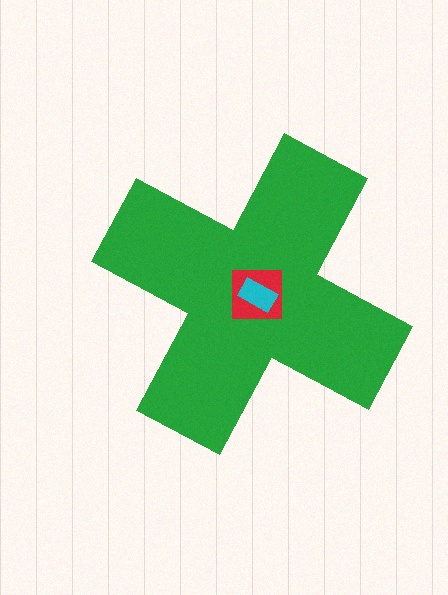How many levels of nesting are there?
3.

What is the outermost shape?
The green cross.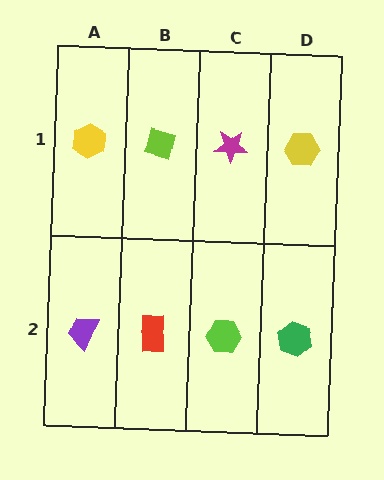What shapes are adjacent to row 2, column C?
A magenta star (row 1, column C), a red rectangle (row 2, column B), a green hexagon (row 2, column D).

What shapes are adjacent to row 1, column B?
A red rectangle (row 2, column B), a yellow hexagon (row 1, column A), a magenta star (row 1, column C).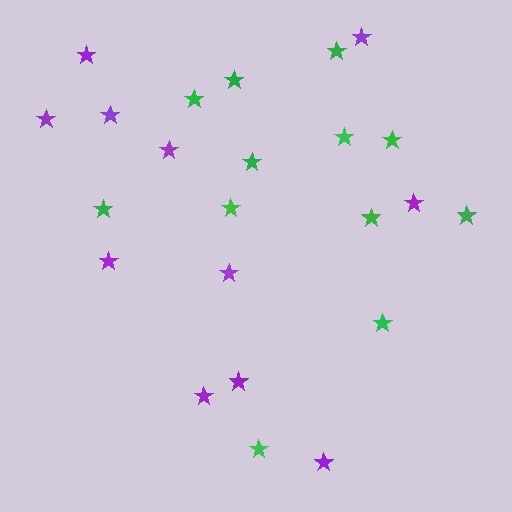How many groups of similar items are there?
There are 2 groups: one group of purple stars (11) and one group of green stars (12).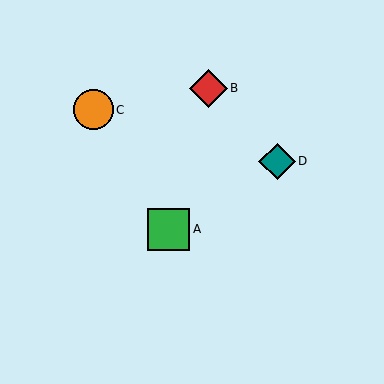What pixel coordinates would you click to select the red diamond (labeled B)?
Click at (208, 88) to select the red diamond B.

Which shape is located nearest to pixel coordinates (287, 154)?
The teal diamond (labeled D) at (277, 161) is nearest to that location.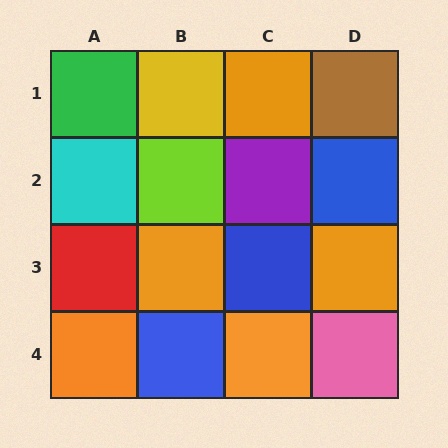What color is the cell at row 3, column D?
Orange.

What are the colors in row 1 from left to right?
Green, yellow, orange, brown.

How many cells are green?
1 cell is green.